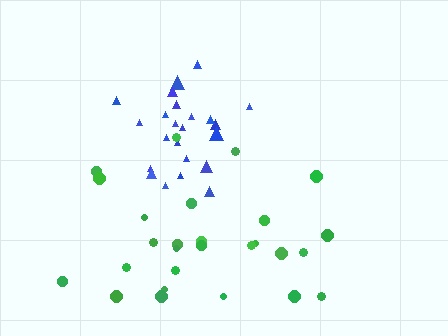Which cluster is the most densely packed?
Blue.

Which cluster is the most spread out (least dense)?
Green.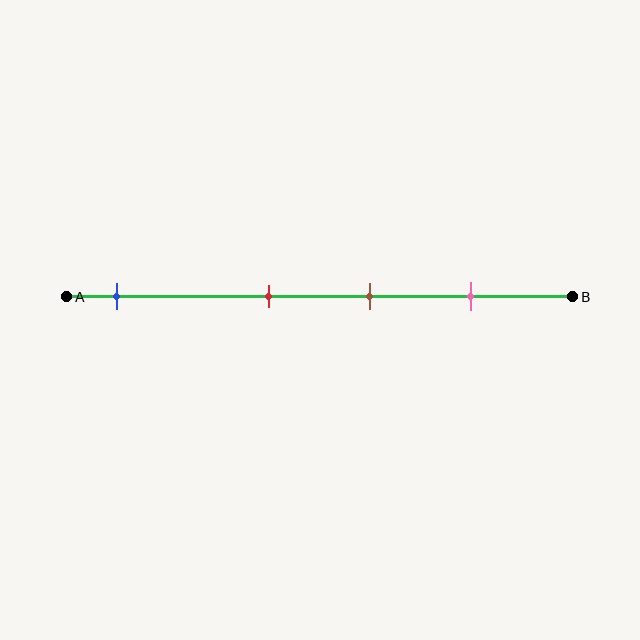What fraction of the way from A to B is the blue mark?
The blue mark is approximately 10% (0.1) of the way from A to B.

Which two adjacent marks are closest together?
The red and brown marks are the closest adjacent pair.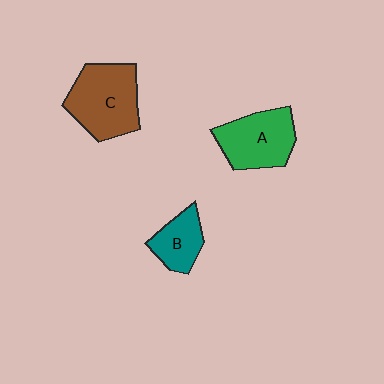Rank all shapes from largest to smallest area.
From largest to smallest: C (brown), A (green), B (teal).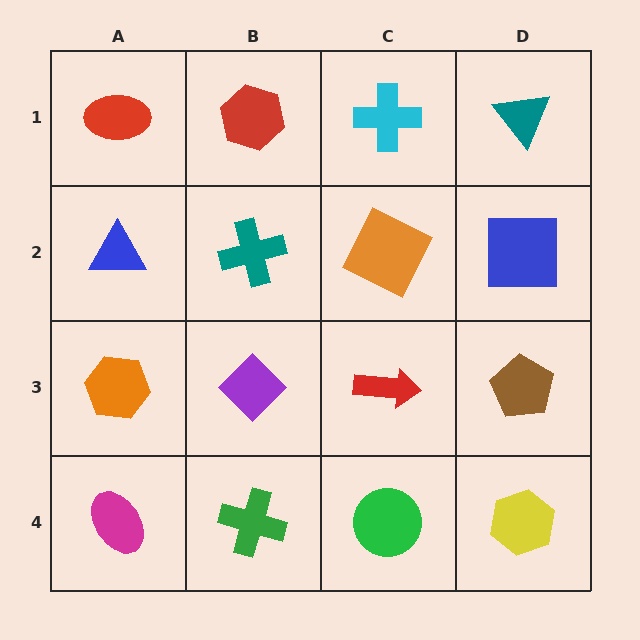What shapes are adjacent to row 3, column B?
A teal cross (row 2, column B), a green cross (row 4, column B), an orange hexagon (row 3, column A), a red arrow (row 3, column C).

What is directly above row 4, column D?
A brown pentagon.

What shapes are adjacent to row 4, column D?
A brown pentagon (row 3, column D), a green circle (row 4, column C).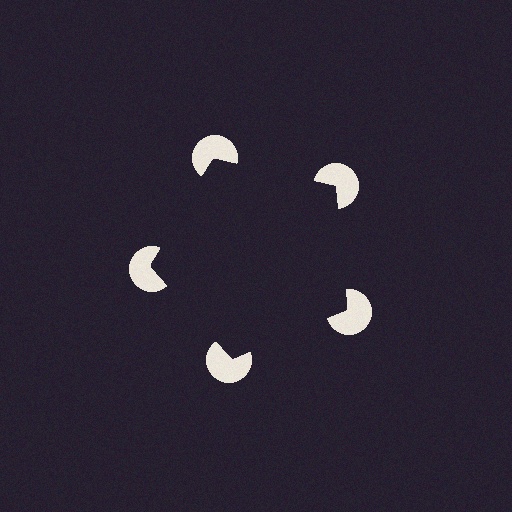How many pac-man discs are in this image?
There are 5 — one at each vertex of the illusory pentagon.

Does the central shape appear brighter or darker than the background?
It typically appears slightly darker than the background, even though no actual brightness change is drawn.